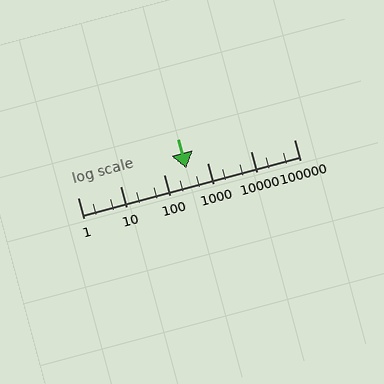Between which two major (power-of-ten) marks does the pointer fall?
The pointer is between 100 and 1000.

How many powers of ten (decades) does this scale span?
The scale spans 5 decades, from 1 to 100000.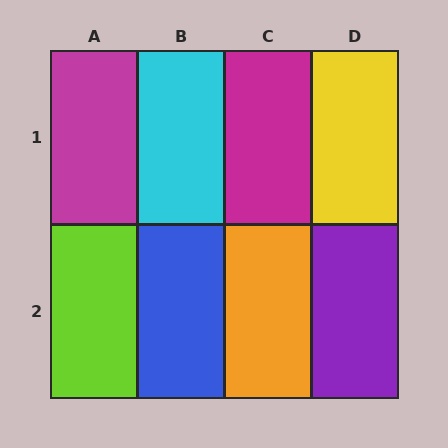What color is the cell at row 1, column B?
Cyan.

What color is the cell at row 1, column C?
Magenta.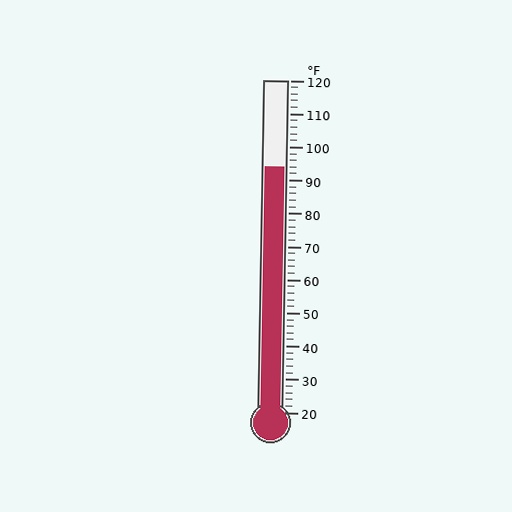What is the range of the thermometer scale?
The thermometer scale ranges from 20°F to 120°F.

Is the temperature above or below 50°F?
The temperature is above 50°F.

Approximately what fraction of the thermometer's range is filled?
The thermometer is filled to approximately 75% of its range.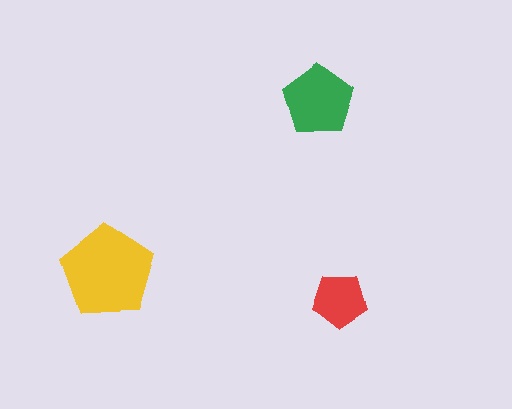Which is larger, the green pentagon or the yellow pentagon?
The yellow one.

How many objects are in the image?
There are 3 objects in the image.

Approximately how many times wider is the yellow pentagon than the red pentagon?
About 1.5 times wider.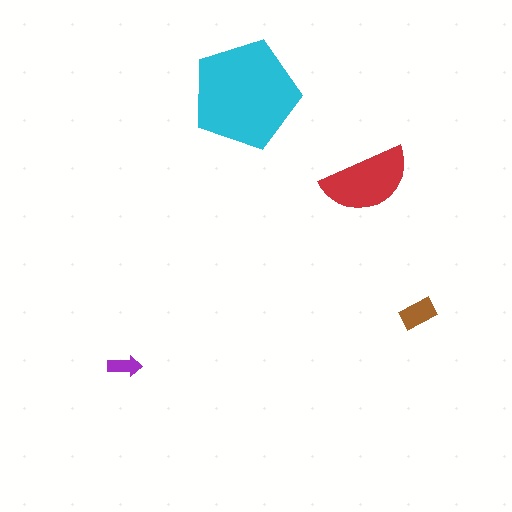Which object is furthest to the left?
The purple arrow is leftmost.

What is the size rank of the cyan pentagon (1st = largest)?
1st.